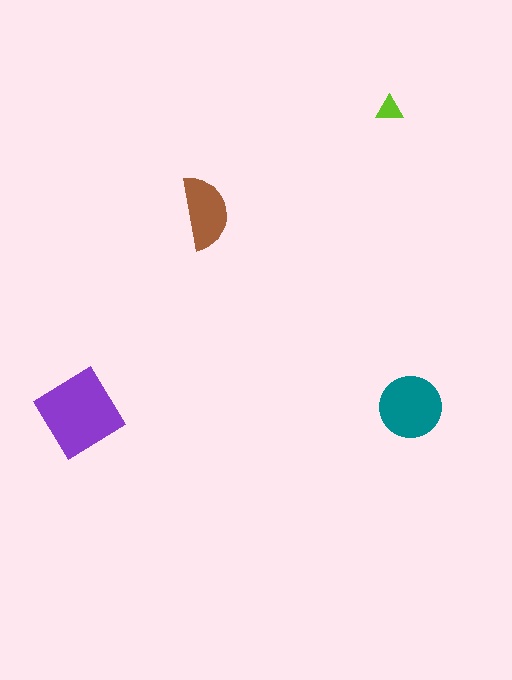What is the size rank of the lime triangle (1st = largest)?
4th.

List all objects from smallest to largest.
The lime triangle, the brown semicircle, the teal circle, the purple diamond.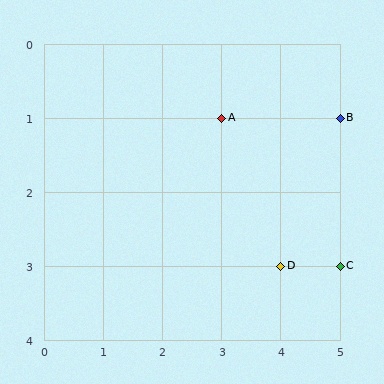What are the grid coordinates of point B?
Point B is at grid coordinates (5, 1).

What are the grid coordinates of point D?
Point D is at grid coordinates (4, 3).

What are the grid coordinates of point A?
Point A is at grid coordinates (3, 1).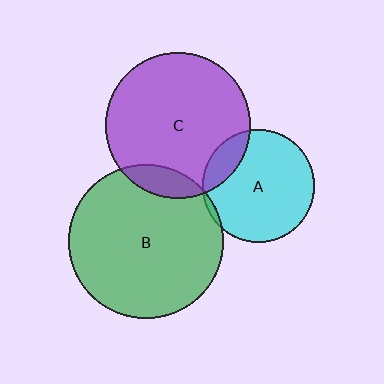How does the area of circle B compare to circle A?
Approximately 1.9 times.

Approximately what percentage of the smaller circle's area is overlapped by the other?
Approximately 5%.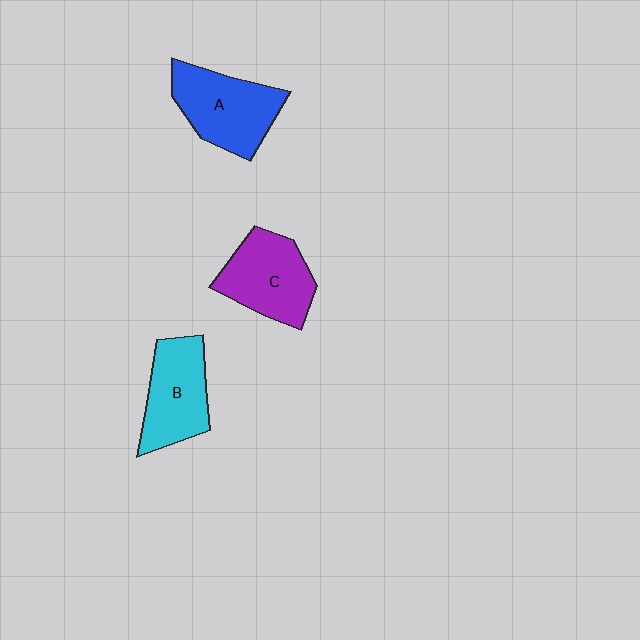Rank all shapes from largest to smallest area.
From largest to smallest: A (blue), C (purple), B (cyan).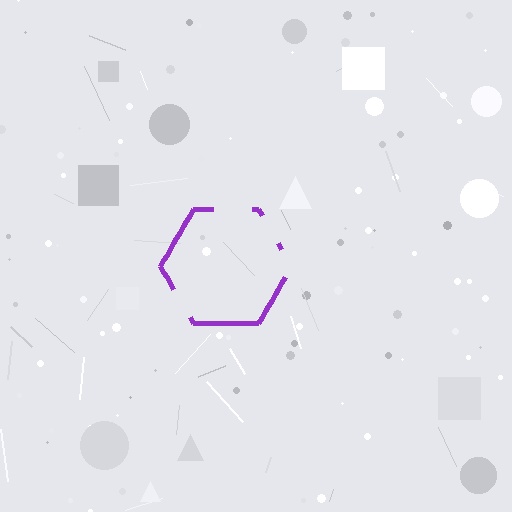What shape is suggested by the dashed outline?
The dashed outline suggests a hexagon.